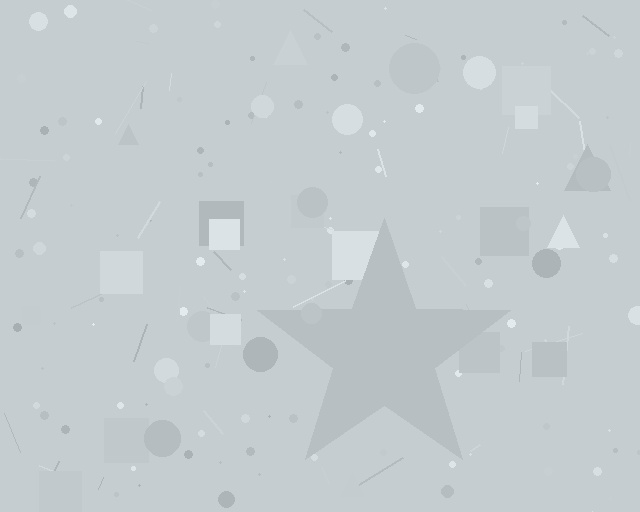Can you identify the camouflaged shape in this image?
The camouflaged shape is a star.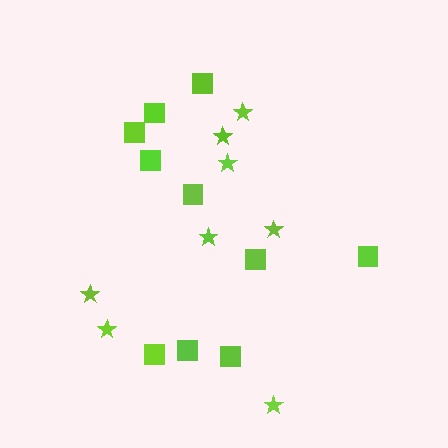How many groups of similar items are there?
There are 2 groups: one group of squares (10) and one group of stars (8).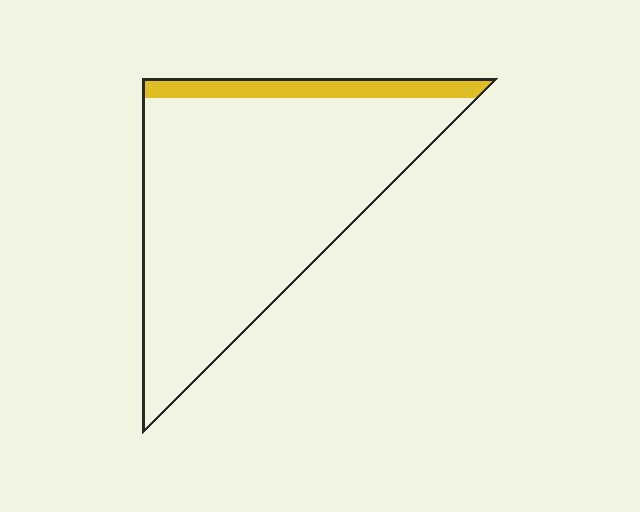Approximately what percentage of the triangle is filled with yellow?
Approximately 10%.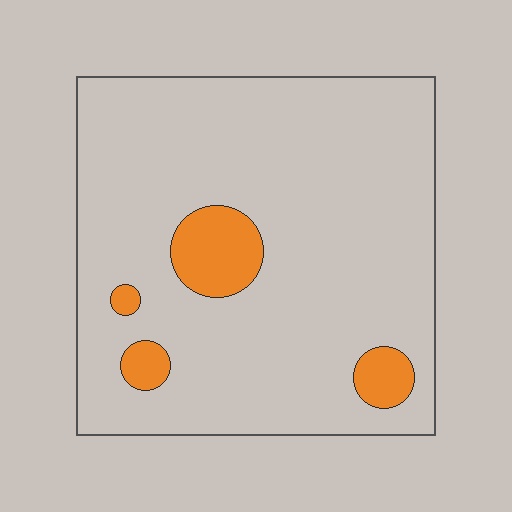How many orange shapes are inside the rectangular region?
4.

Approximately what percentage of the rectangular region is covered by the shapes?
Approximately 10%.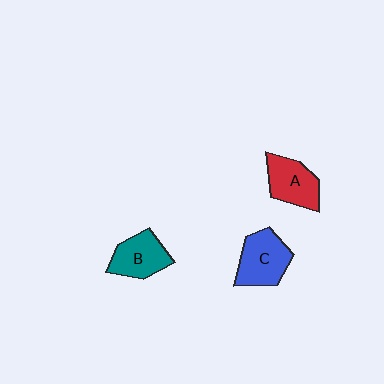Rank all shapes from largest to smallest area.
From largest to smallest: C (blue), A (red), B (teal).